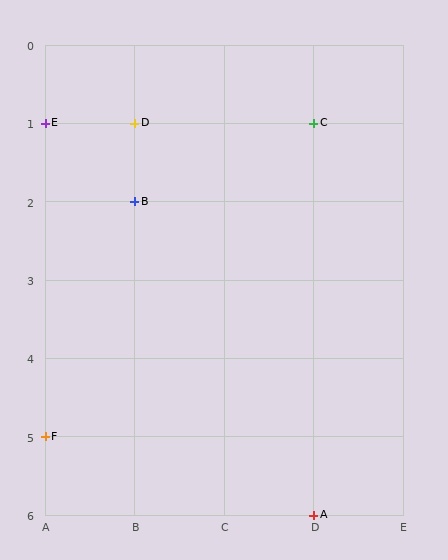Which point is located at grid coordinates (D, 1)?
Point C is at (D, 1).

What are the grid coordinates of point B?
Point B is at grid coordinates (B, 2).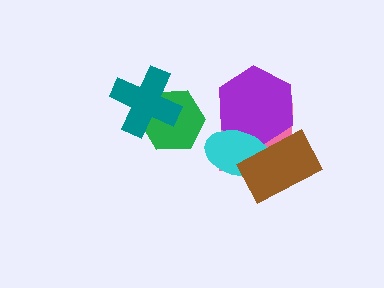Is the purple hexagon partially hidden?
Yes, it is partially covered by another shape.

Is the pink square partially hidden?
Yes, it is partially covered by another shape.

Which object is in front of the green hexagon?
The teal cross is in front of the green hexagon.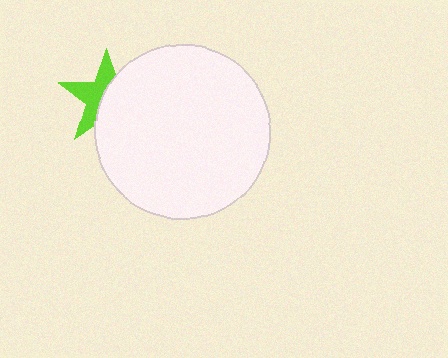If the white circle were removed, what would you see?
You would see the complete lime star.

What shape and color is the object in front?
The object in front is a white circle.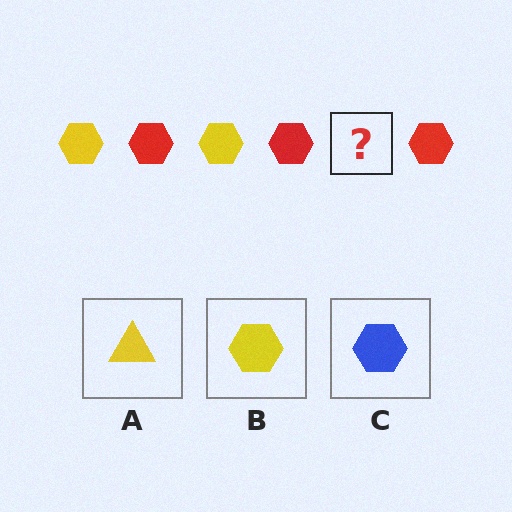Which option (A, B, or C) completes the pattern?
B.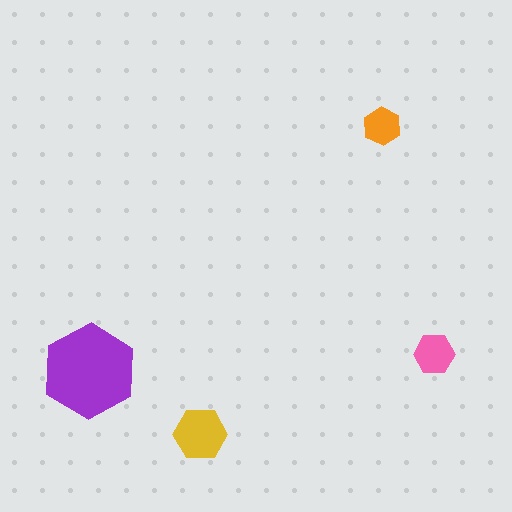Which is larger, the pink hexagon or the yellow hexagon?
The yellow one.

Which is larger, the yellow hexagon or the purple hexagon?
The purple one.